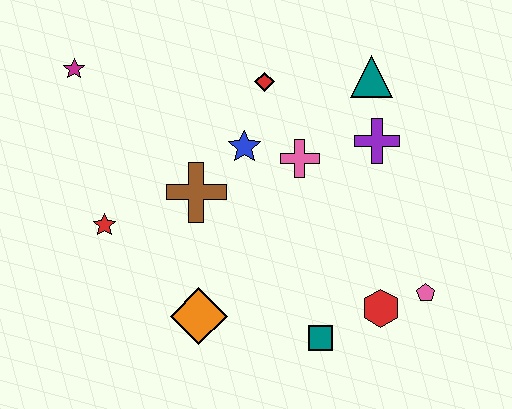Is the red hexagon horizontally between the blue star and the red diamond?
No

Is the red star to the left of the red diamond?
Yes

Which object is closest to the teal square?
The red hexagon is closest to the teal square.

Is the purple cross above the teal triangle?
No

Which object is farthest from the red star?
The pink pentagon is farthest from the red star.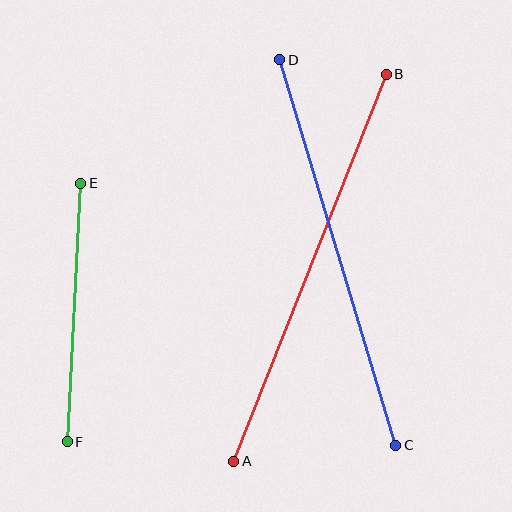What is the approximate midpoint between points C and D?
The midpoint is at approximately (338, 252) pixels.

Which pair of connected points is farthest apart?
Points A and B are farthest apart.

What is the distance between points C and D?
The distance is approximately 403 pixels.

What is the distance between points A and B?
The distance is approximately 416 pixels.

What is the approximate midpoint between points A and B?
The midpoint is at approximately (310, 268) pixels.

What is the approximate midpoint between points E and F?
The midpoint is at approximately (74, 312) pixels.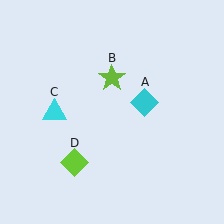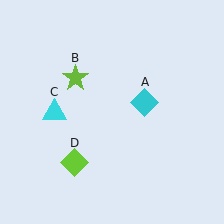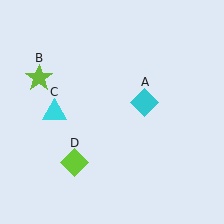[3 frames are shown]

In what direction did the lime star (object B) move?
The lime star (object B) moved left.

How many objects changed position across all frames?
1 object changed position: lime star (object B).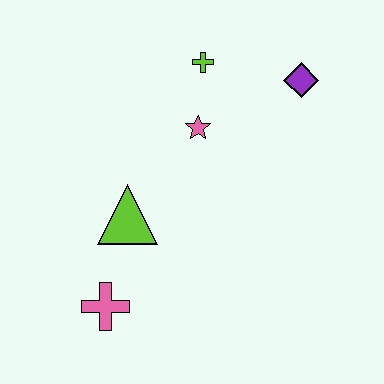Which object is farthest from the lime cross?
The pink cross is farthest from the lime cross.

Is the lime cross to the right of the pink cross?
Yes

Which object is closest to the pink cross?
The lime triangle is closest to the pink cross.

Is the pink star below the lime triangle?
No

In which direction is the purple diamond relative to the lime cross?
The purple diamond is to the right of the lime cross.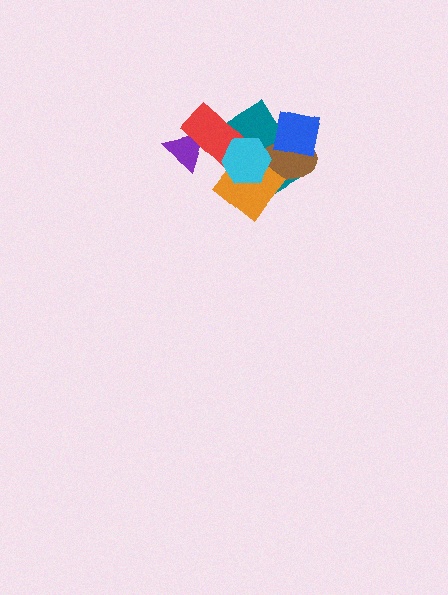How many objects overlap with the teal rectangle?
5 objects overlap with the teal rectangle.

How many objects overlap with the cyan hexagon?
4 objects overlap with the cyan hexagon.